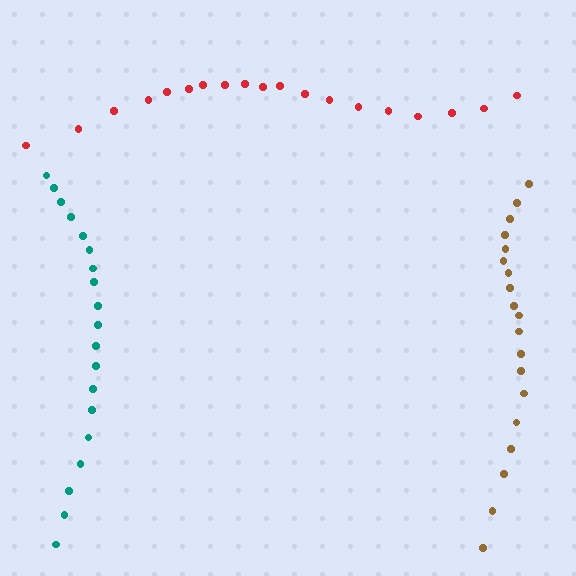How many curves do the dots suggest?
There are 3 distinct paths.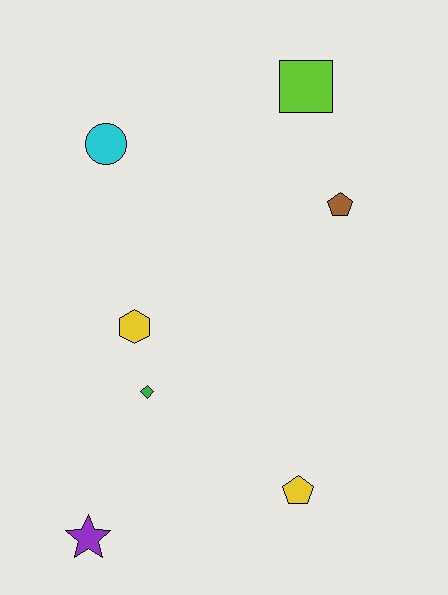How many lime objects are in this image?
There is 1 lime object.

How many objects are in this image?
There are 7 objects.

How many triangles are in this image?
There are no triangles.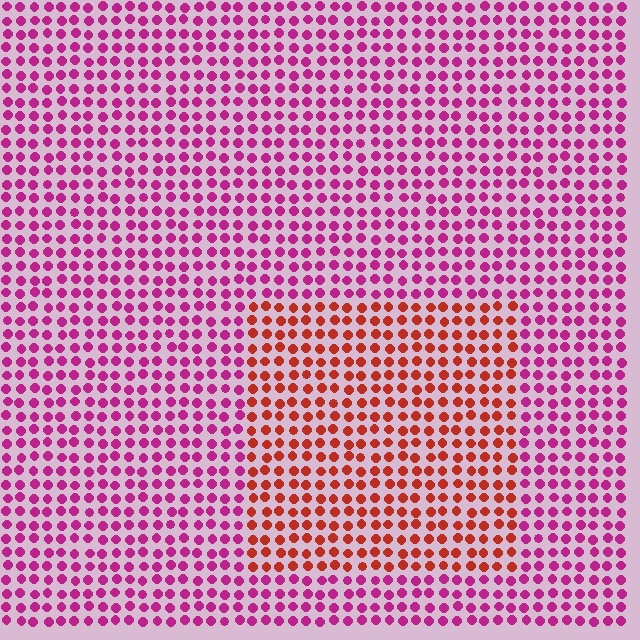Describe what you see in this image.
The image is filled with small magenta elements in a uniform arrangement. A rectangle-shaped region is visible where the elements are tinted to a slightly different hue, forming a subtle color boundary.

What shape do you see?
I see a rectangle.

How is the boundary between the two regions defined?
The boundary is defined purely by a slight shift in hue (about 46 degrees). Spacing, size, and orientation are identical on both sides.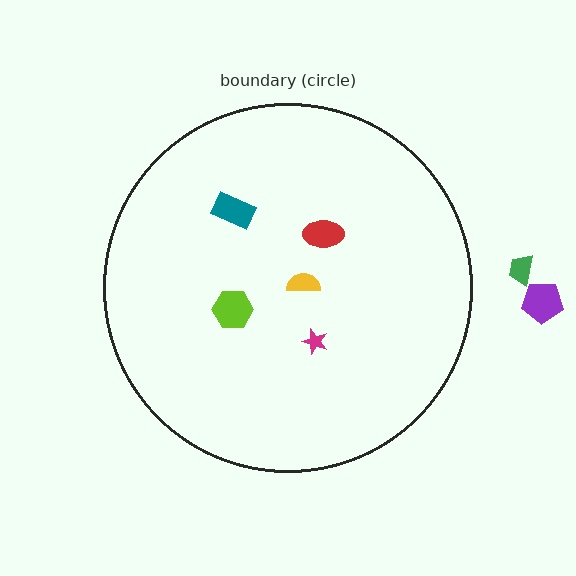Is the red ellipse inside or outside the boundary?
Inside.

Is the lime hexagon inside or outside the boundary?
Inside.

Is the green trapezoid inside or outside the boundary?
Outside.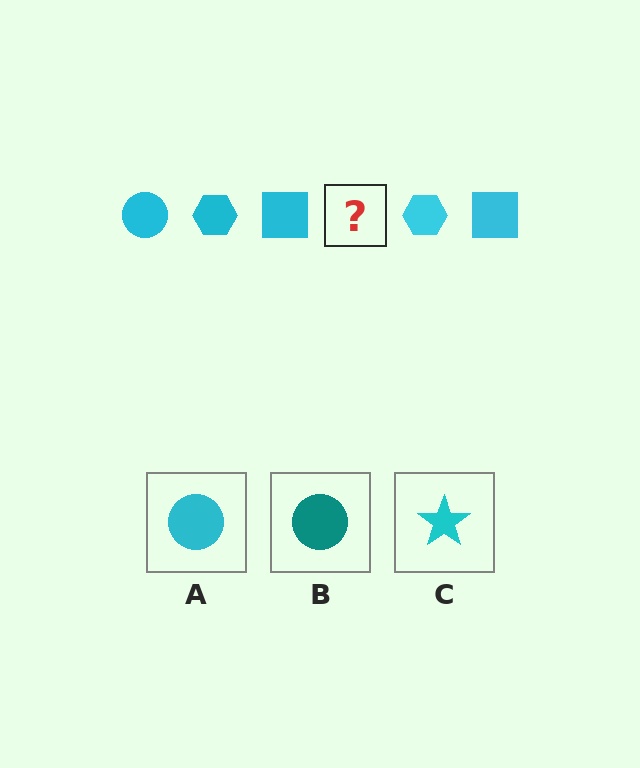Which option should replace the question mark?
Option A.